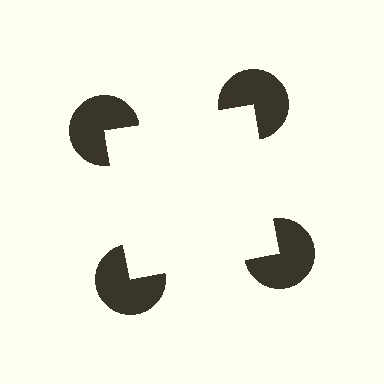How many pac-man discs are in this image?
There are 4 — one at each vertex of the illusory square.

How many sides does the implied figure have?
4 sides.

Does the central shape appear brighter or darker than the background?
It typically appears slightly brighter than the background, even though no actual brightness change is drawn.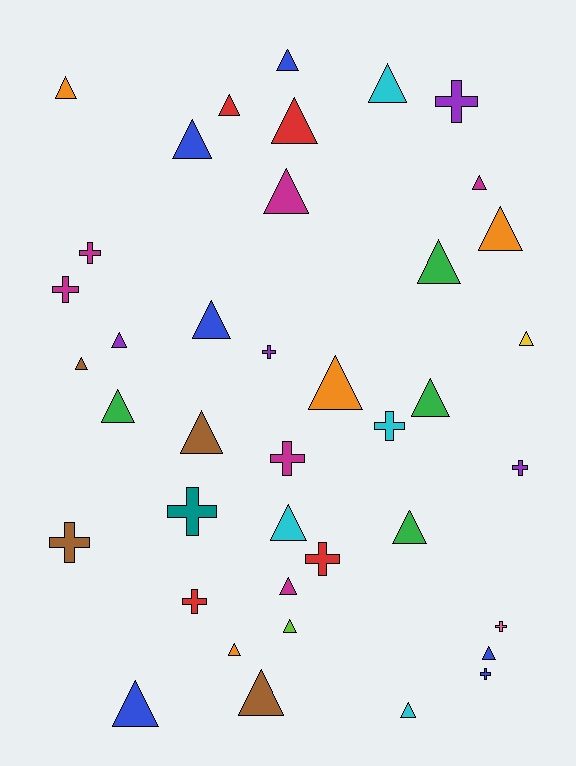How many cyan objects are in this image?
There are 4 cyan objects.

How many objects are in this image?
There are 40 objects.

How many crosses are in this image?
There are 13 crosses.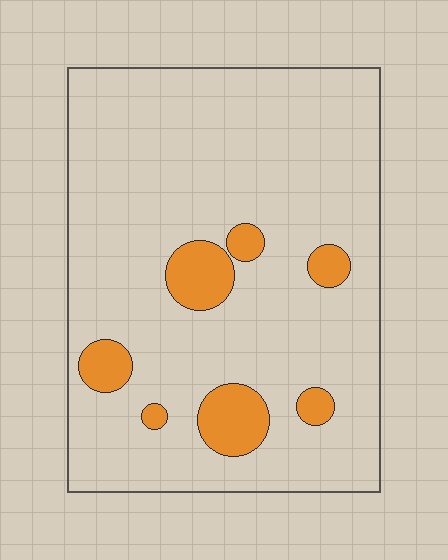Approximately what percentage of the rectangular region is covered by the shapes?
Approximately 10%.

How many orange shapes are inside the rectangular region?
7.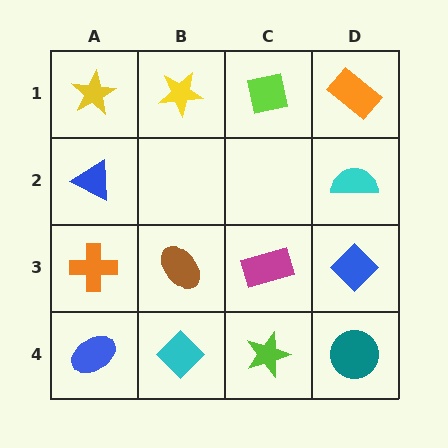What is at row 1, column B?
A yellow star.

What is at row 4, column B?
A cyan diamond.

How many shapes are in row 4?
4 shapes.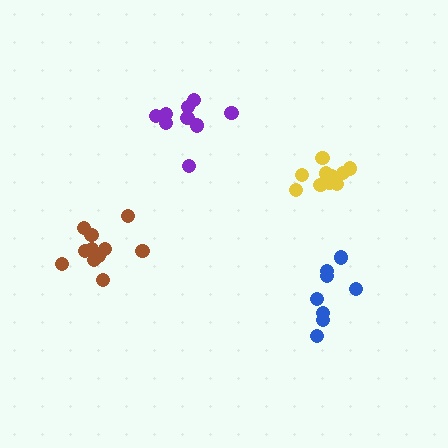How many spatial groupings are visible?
There are 4 spatial groupings.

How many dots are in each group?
Group 1: 8 dots, Group 2: 10 dots, Group 3: 9 dots, Group 4: 12 dots (39 total).